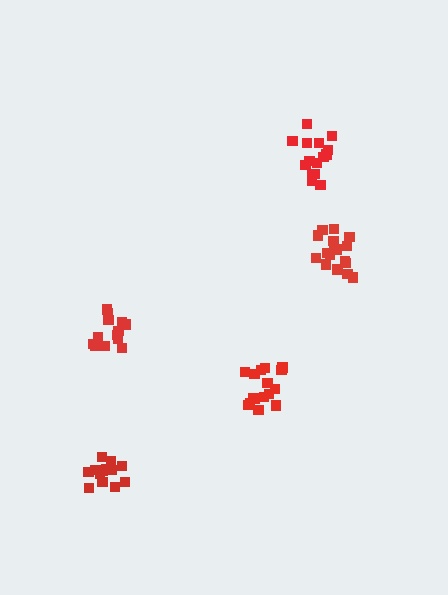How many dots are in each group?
Group 1: 16 dots, Group 2: 13 dots, Group 3: 15 dots, Group 4: 18 dots, Group 5: 14 dots (76 total).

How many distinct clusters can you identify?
There are 5 distinct clusters.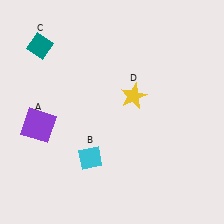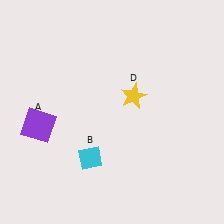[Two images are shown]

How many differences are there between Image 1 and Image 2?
There is 1 difference between the two images.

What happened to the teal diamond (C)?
The teal diamond (C) was removed in Image 2. It was in the top-left area of Image 1.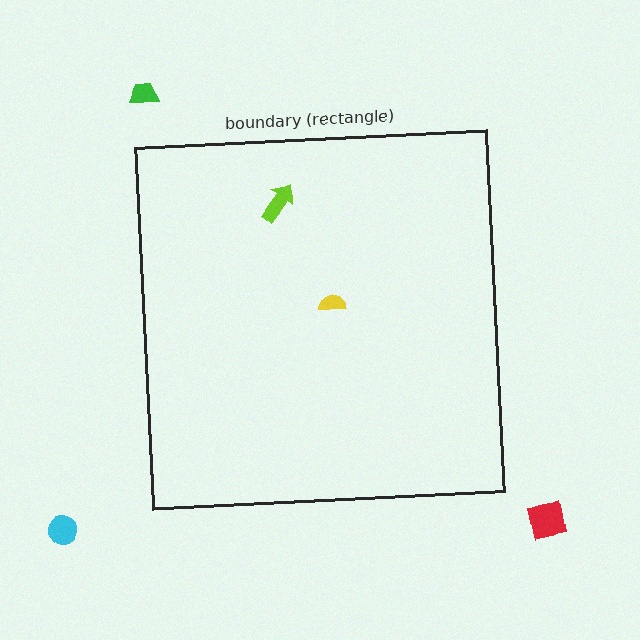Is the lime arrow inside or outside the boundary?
Inside.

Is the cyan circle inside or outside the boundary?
Outside.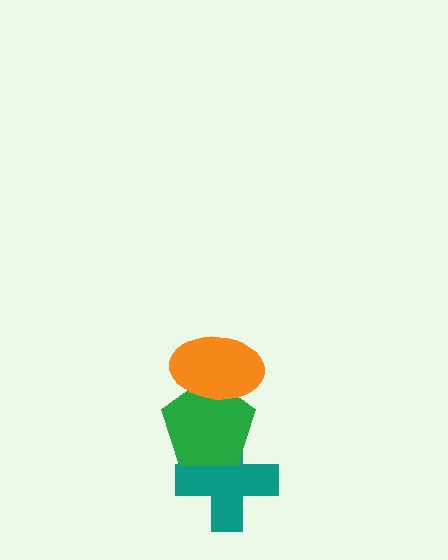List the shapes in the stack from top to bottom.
From top to bottom: the orange ellipse, the green pentagon, the teal cross.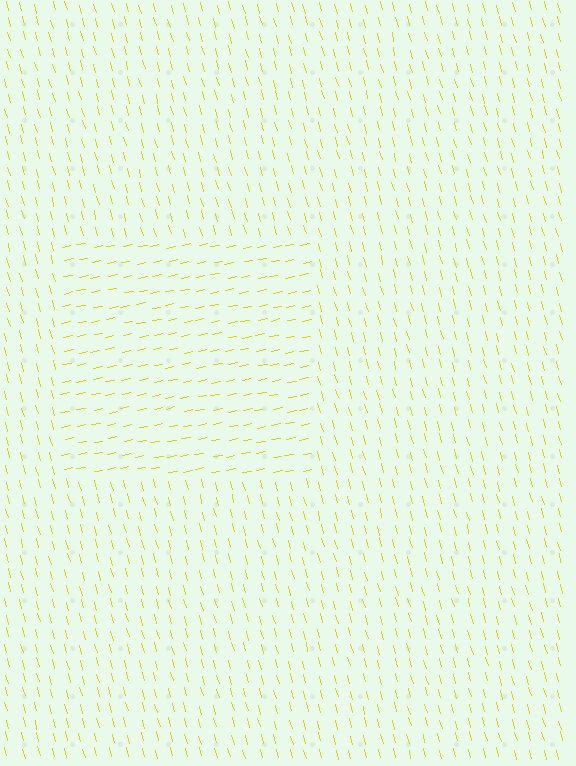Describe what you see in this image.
The image is filled with small yellow line segments. A rectangle region in the image has lines oriented differently from the surrounding lines, creating a visible texture boundary.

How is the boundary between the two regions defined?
The boundary is defined purely by a change in line orientation (approximately 86 degrees difference). All lines are the same color and thickness.